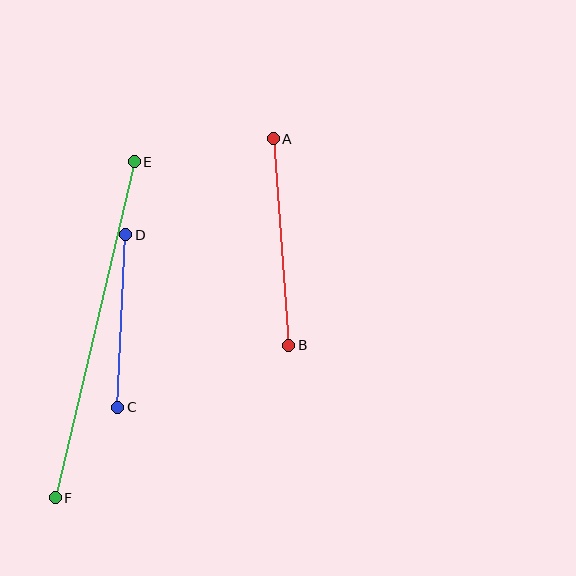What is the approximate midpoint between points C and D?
The midpoint is at approximately (122, 321) pixels.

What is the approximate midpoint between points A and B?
The midpoint is at approximately (281, 242) pixels.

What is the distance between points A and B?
The distance is approximately 207 pixels.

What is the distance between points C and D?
The distance is approximately 173 pixels.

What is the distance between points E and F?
The distance is approximately 345 pixels.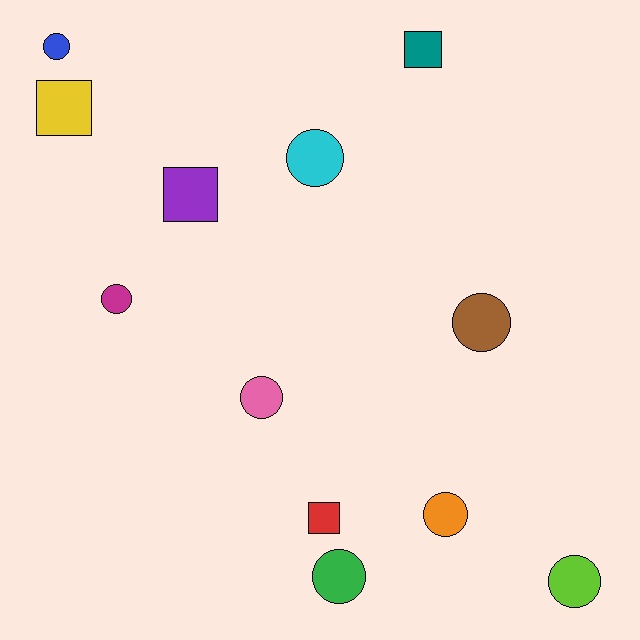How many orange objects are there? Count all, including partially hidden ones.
There is 1 orange object.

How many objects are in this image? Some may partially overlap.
There are 12 objects.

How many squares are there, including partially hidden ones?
There are 4 squares.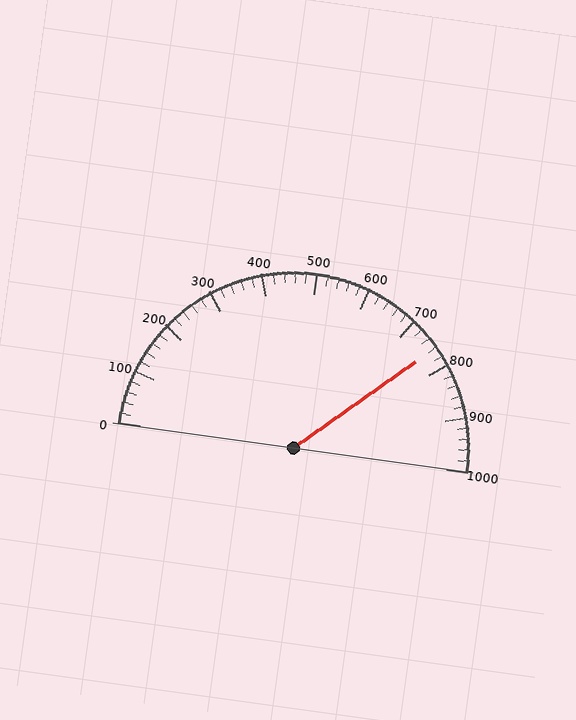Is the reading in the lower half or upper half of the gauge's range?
The reading is in the upper half of the range (0 to 1000).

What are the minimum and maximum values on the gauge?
The gauge ranges from 0 to 1000.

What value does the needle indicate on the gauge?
The needle indicates approximately 760.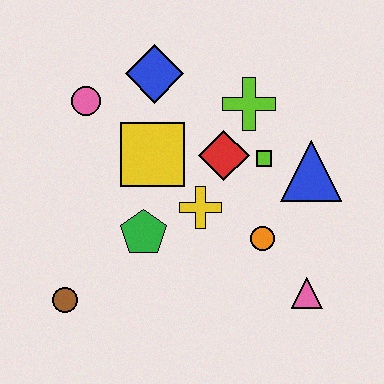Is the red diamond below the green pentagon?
No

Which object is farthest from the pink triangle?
The pink circle is farthest from the pink triangle.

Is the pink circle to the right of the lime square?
No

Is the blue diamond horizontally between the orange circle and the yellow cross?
No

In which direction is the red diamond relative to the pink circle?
The red diamond is to the right of the pink circle.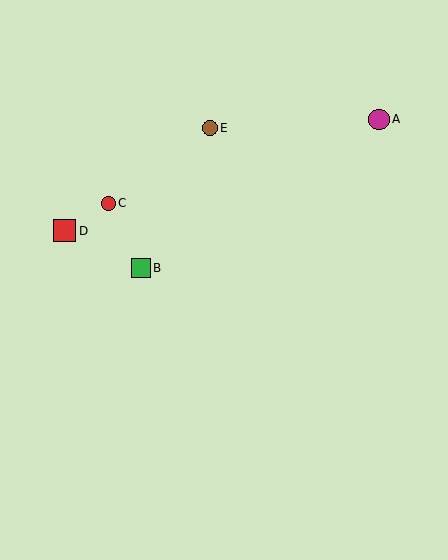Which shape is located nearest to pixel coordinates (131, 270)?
The green square (labeled B) at (141, 268) is nearest to that location.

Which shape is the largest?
The red square (labeled D) is the largest.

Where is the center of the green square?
The center of the green square is at (141, 268).